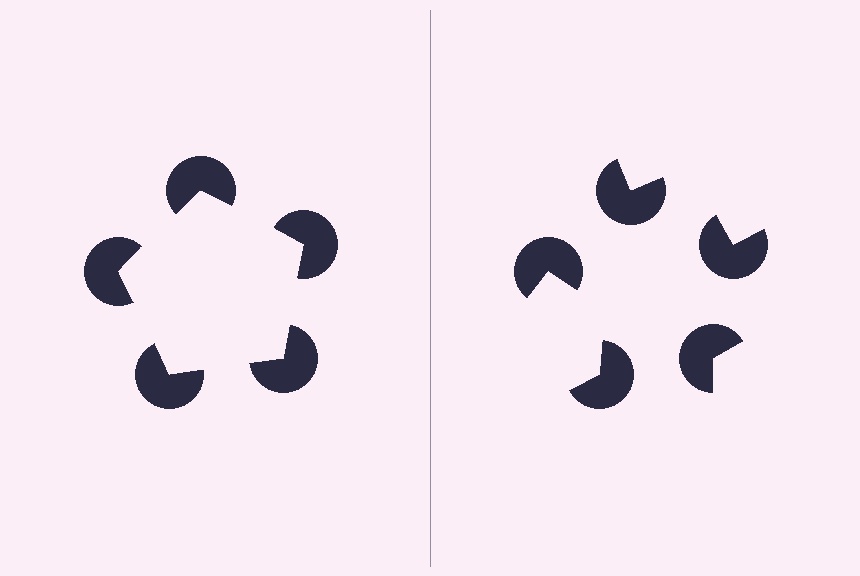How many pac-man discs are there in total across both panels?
10 — 5 on each side.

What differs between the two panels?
The pac-man discs are positioned identically on both sides; only the wedge orientations differ. On the left they align to a pentagon; on the right they are misaligned.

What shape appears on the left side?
An illusory pentagon.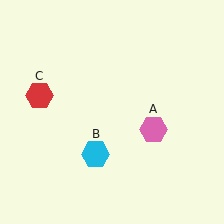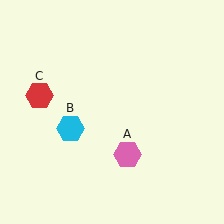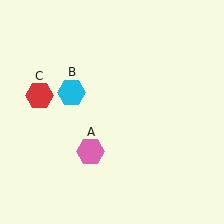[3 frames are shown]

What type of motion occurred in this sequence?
The pink hexagon (object A), cyan hexagon (object B) rotated clockwise around the center of the scene.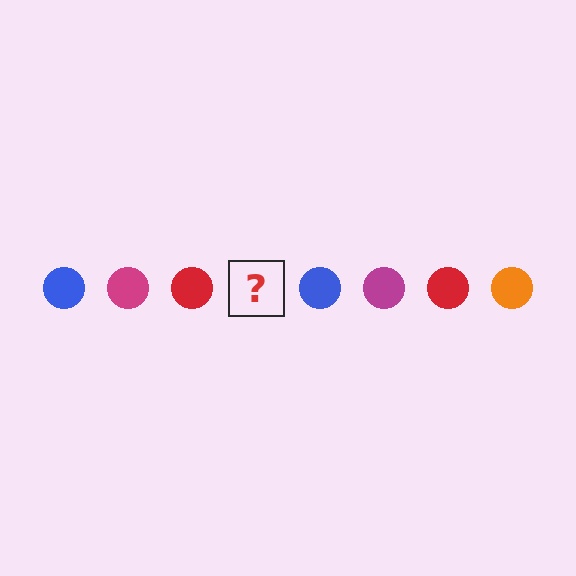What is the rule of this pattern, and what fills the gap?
The rule is that the pattern cycles through blue, magenta, red, orange circles. The gap should be filled with an orange circle.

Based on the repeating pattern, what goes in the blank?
The blank should be an orange circle.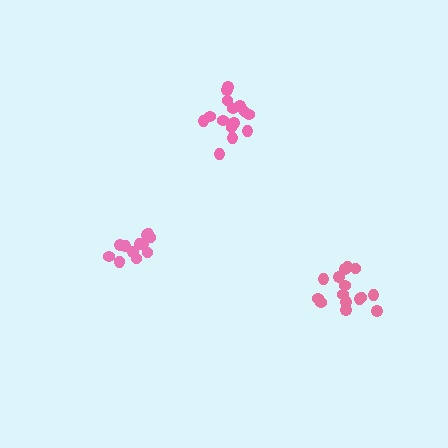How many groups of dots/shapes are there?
There are 3 groups.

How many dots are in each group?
Group 1: 15 dots, Group 2: 13 dots, Group 3: 15 dots (43 total).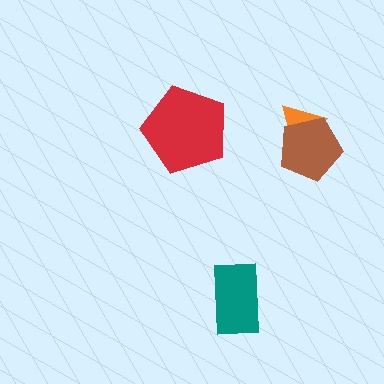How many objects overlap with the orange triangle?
1 object overlaps with the orange triangle.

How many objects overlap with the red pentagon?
0 objects overlap with the red pentagon.